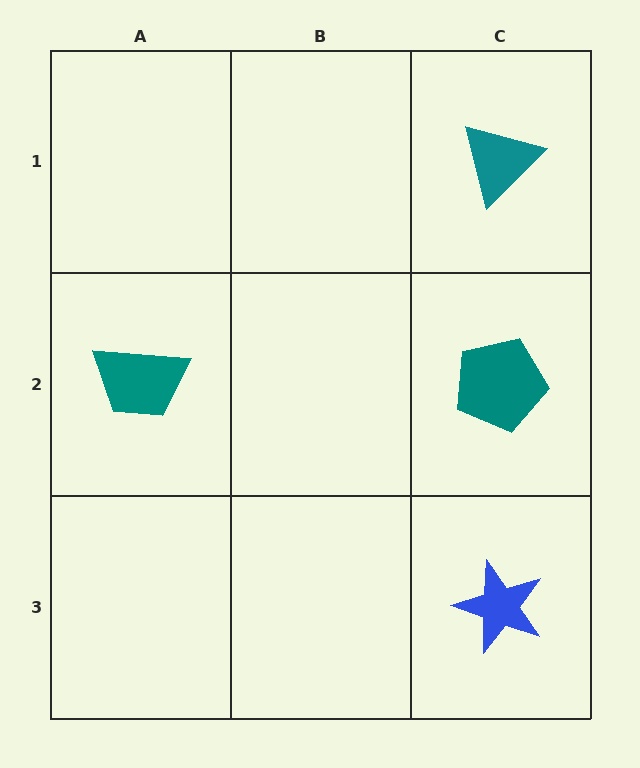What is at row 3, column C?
A blue star.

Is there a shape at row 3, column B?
No, that cell is empty.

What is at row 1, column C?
A teal triangle.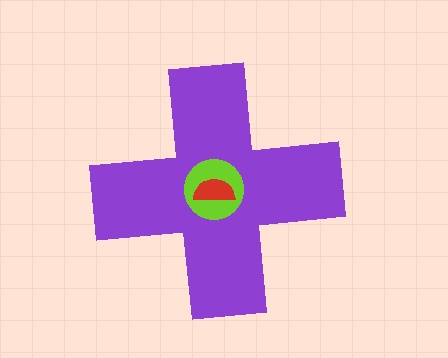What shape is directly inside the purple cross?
The lime circle.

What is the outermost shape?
The purple cross.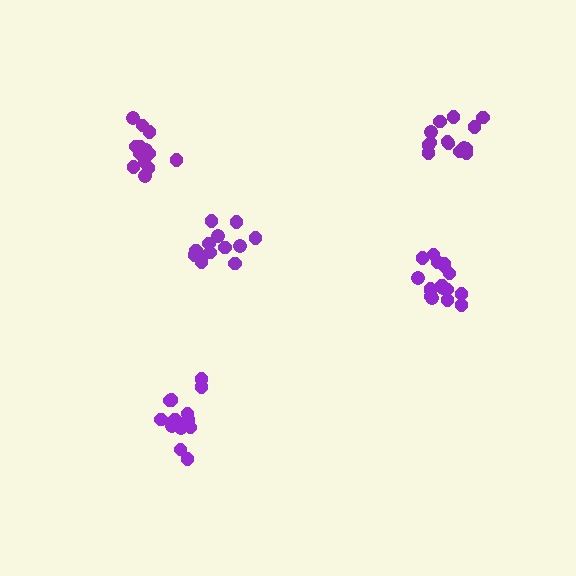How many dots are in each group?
Group 1: 18 dots, Group 2: 13 dots, Group 3: 14 dots, Group 4: 13 dots, Group 5: 14 dots (72 total).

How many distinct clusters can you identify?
There are 5 distinct clusters.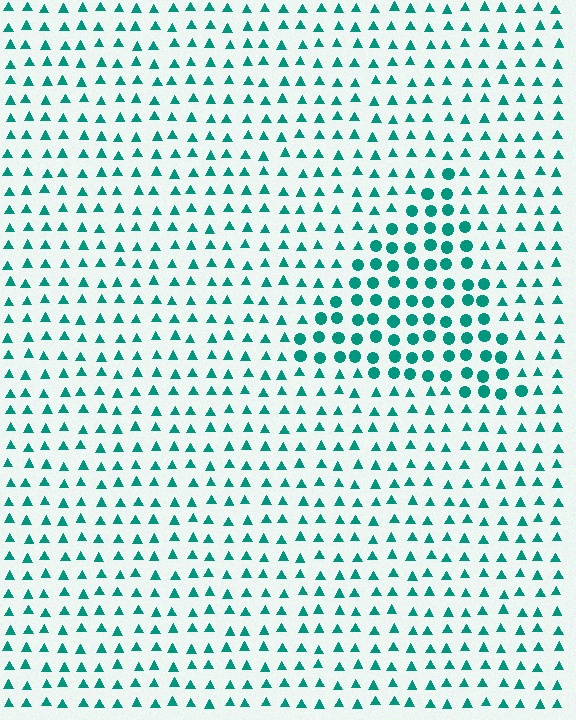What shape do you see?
I see a triangle.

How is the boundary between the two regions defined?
The boundary is defined by a change in element shape: circles inside vs. triangles outside. All elements share the same color and spacing.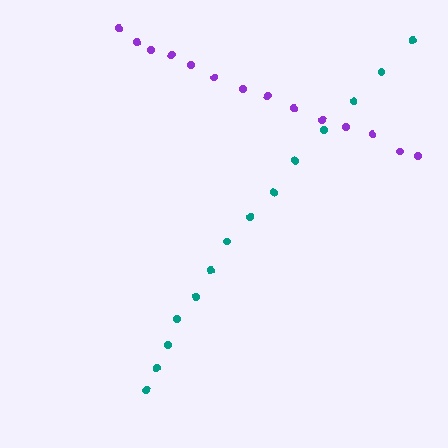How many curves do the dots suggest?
There are 2 distinct paths.